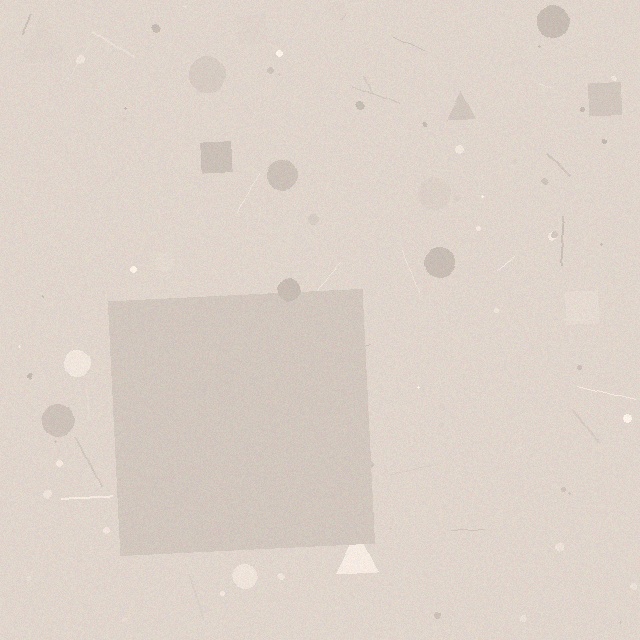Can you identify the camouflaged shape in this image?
The camouflaged shape is a square.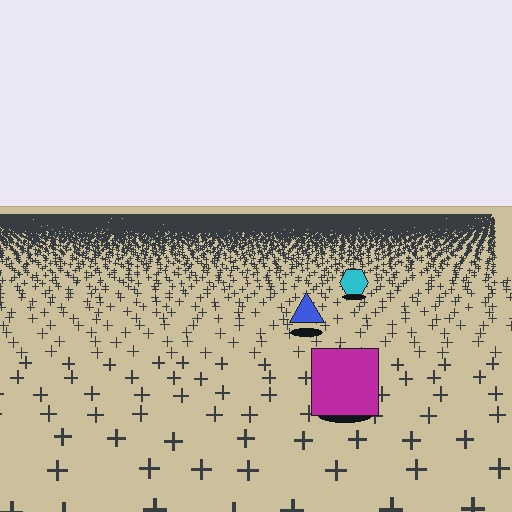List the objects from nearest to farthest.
From nearest to farthest: the magenta square, the blue triangle, the cyan hexagon.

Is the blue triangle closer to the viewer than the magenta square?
No. The magenta square is closer — you can tell from the texture gradient: the ground texture is coarser near it.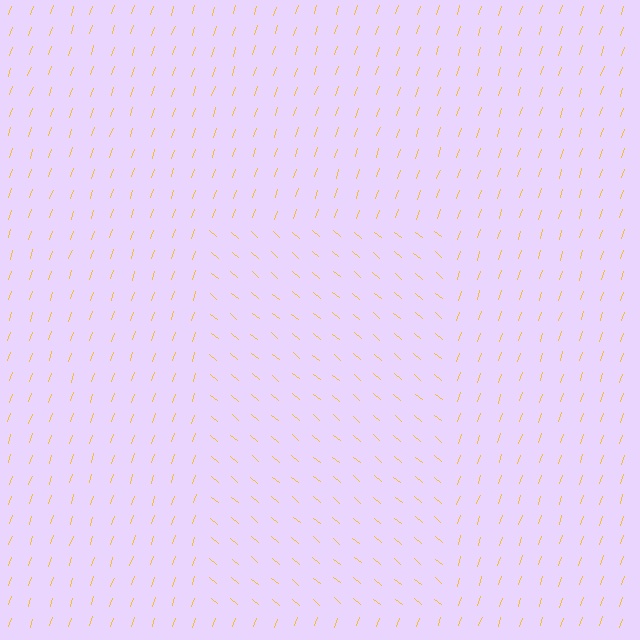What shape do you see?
I see a rectangle.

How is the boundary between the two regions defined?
The boundary is defined purely by a change in line orientation (approximately 69 degrees difference). All lines are the same color and thickness.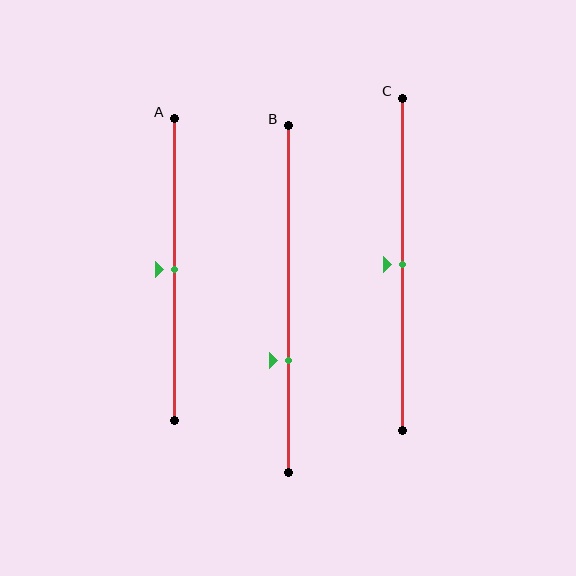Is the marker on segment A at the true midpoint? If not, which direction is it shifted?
Yes, the marker on segment A is at the true midpoint.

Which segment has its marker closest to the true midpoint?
Segment A has its marker closest to the true midpoint.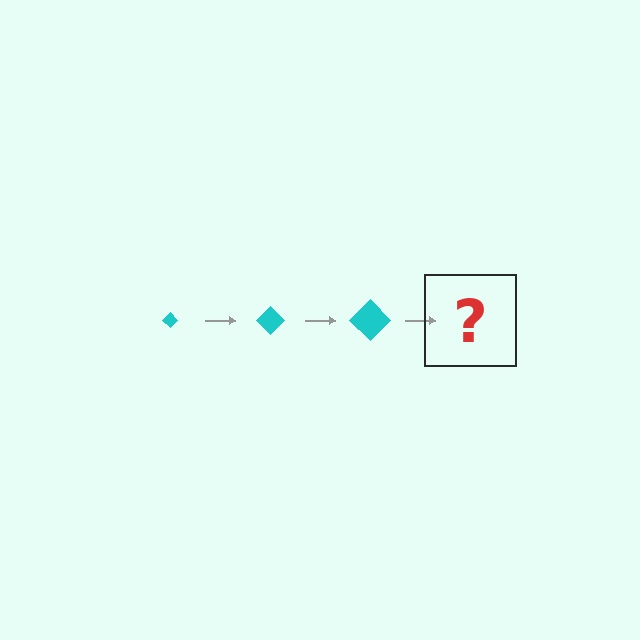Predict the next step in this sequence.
The next step is a cyan diamond, larger than the previous one.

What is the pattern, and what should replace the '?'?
The pattern is that the diamond gets progressively larger each step. The '?' should be a cyan diamond, larger than the previous one.